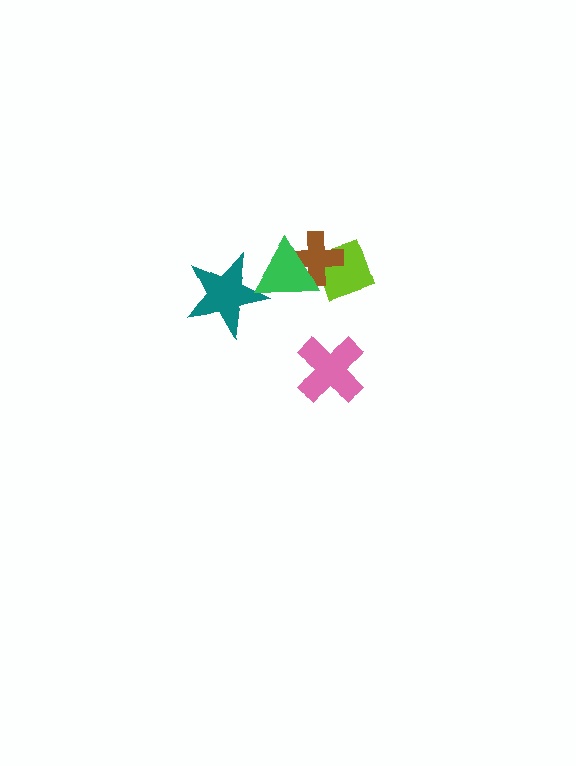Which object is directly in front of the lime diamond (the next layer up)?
The brown cross is directly in front of the lime diamond.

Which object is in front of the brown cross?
The green triangle is in front of the brown cross.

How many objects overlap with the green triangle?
3 objects overlap with the green triangle.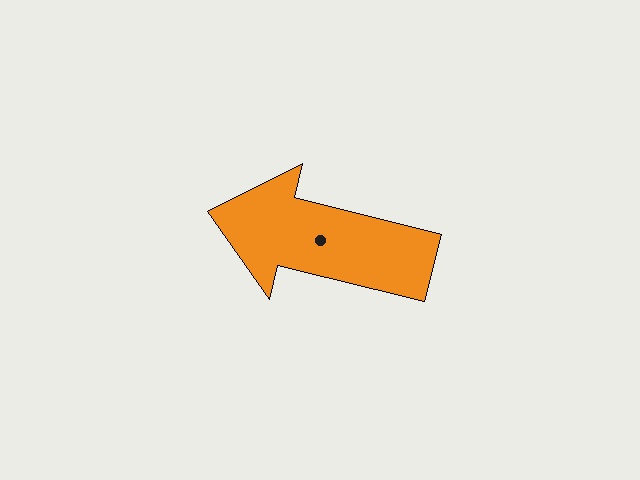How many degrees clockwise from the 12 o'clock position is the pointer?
Approximately 284 degrees.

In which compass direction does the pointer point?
West.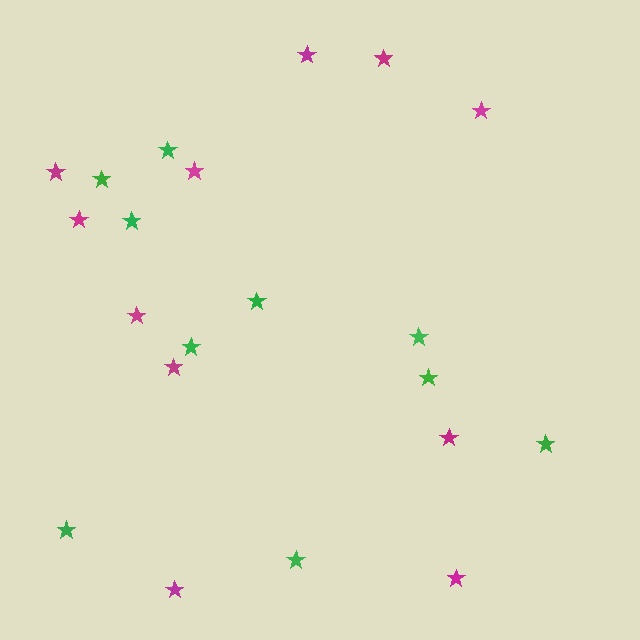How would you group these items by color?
There are 2 groups: one group of green stars (10) and one group of magenta stars (11).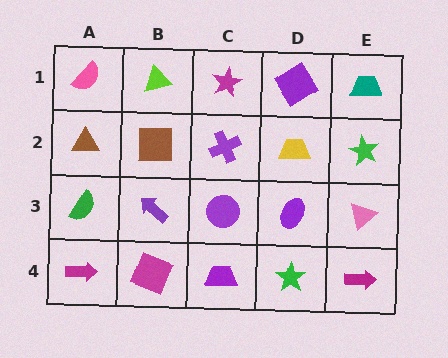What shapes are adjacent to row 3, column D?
A yellow trapezoid (row 2, column D), a green star (row 4, column D), a purple circle (row 3, column C), a pink triangle (row 3, column E).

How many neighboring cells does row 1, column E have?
2.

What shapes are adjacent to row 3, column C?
A purple cross (row 2, column C), a purple trapezoid (row 4, column C), a purple arrow (row 3, column B), a purple ellipse (row 3, column D).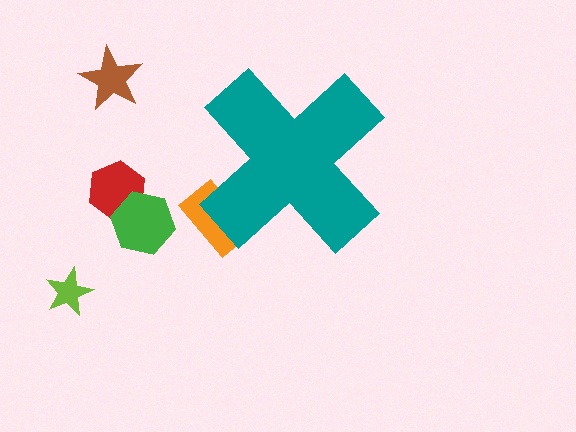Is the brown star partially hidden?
No, the brown star is fully visible.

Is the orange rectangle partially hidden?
Yes, the orange rectangle is partially hidden behind the teal cross.